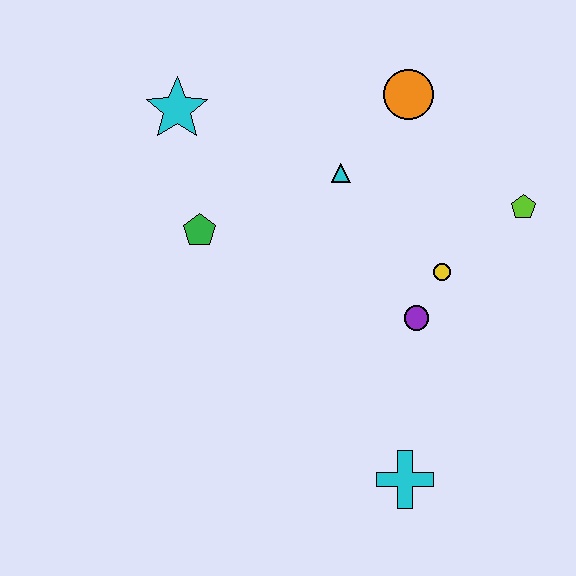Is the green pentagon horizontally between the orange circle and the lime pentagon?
No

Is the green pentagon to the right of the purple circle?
No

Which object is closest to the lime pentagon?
The yellow circle is closest to the lime pentagon.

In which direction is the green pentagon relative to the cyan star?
The green pentagon is below the cyan star.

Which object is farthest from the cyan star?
The cyan cross is farthest from the cyan star.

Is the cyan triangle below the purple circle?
No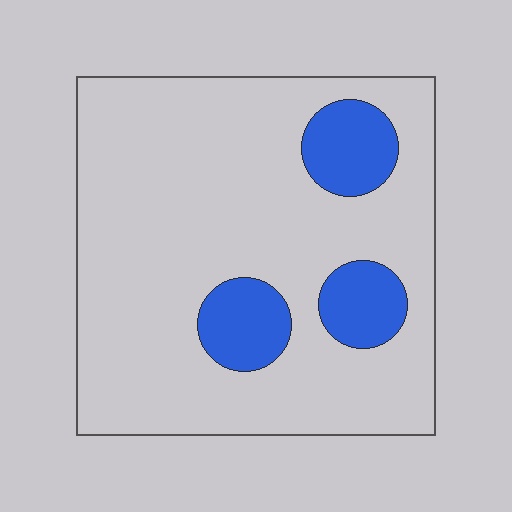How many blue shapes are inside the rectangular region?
3.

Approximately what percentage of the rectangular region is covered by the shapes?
Approximately 15%.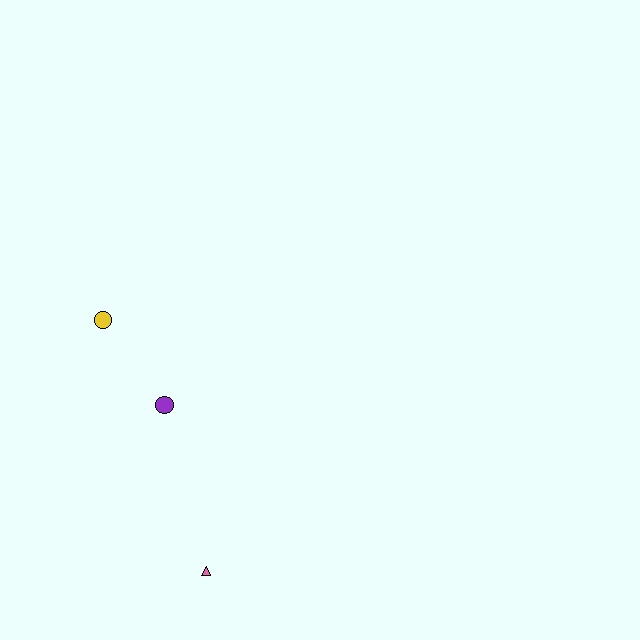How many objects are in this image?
There are 3 objects.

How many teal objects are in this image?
There are no teal objects.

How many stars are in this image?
There are no stars.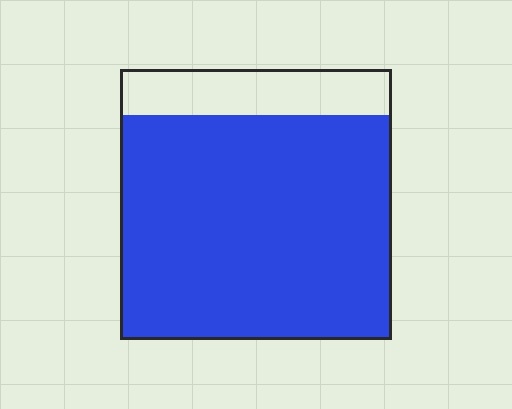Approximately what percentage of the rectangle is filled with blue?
Approximately 85%.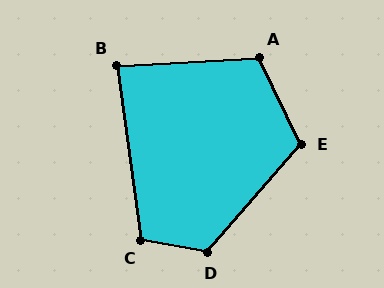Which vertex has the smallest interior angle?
B, at approximately 85 degrees.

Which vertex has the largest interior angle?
D, at approximately 121 degrees.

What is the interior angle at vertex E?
Approximately 113 degrees (obtuse).